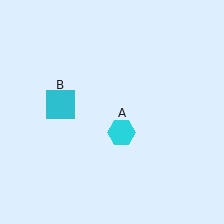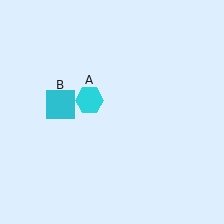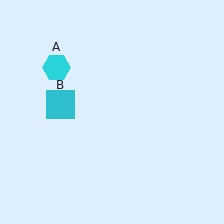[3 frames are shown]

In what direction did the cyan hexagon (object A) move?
The cyan hexagon (object A) moved up and to the left.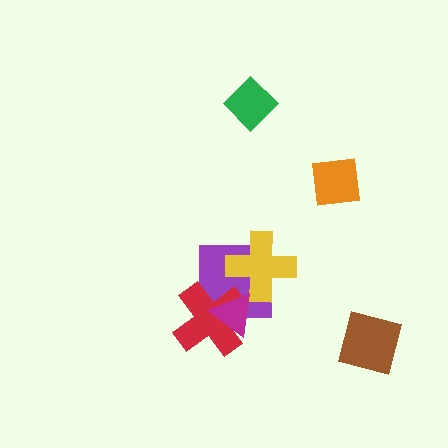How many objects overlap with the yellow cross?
2 objects overlap with the yellow cross.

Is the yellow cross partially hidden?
Yes, it is partially covered by another shape.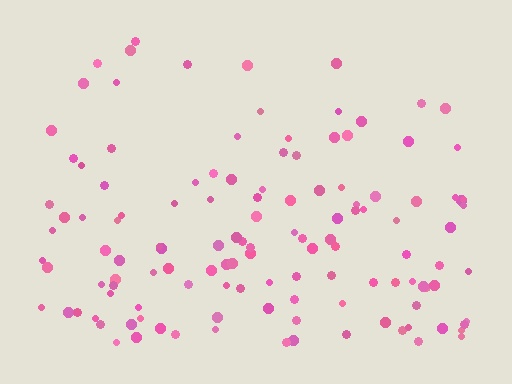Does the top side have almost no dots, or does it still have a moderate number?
Still a moderate number, just noticeably fewer than the bottom.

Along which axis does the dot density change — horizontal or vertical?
Vertical.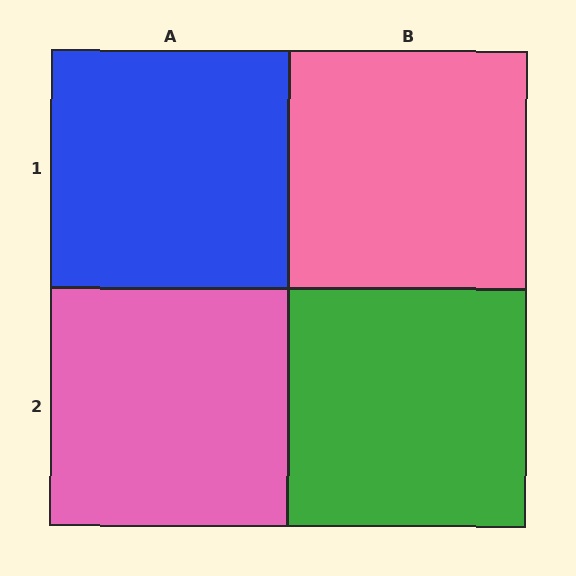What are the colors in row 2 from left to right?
Pink, green.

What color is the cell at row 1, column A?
Blue.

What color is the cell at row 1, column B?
Pink.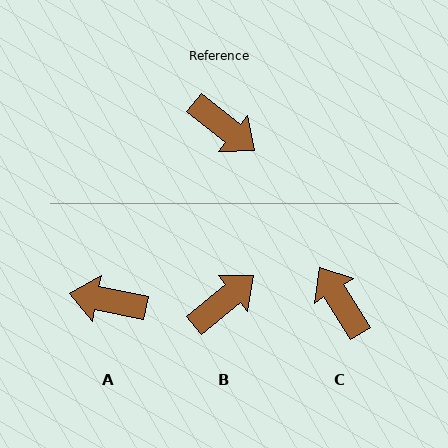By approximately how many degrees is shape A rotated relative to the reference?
Approximately 152 degrees clockwise.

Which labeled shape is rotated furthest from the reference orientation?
C, about 161 degrees away.